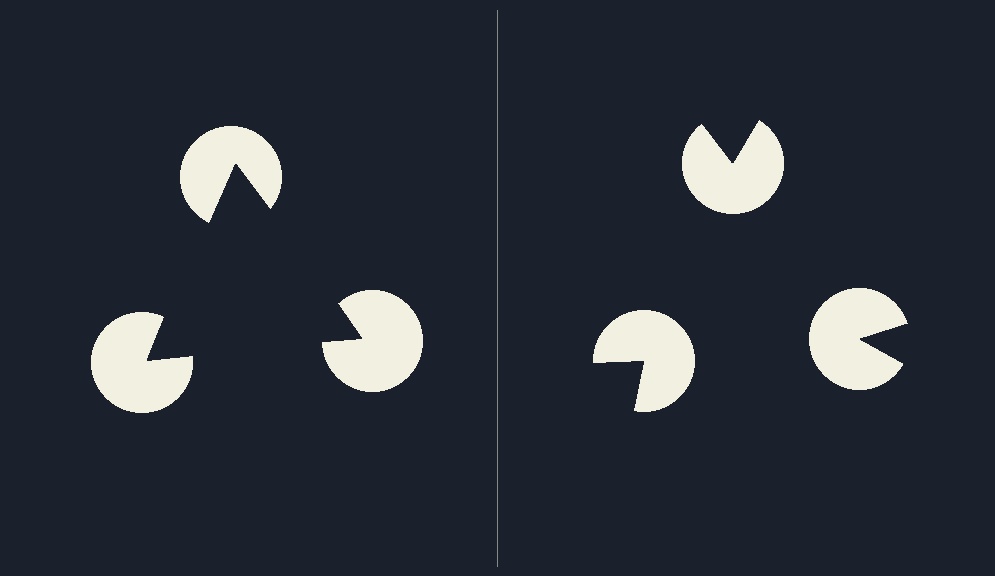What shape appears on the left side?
An illusory triangle.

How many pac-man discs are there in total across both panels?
6 — 3 on each side.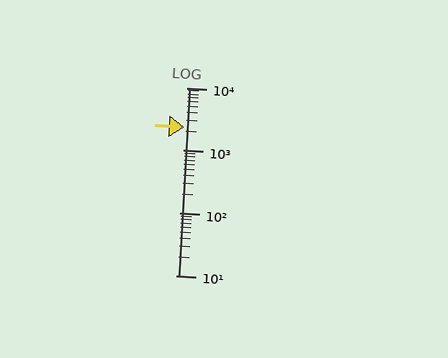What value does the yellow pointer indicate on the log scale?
The pointer indicates approximately 2300.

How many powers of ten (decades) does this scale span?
The scale spans 3 decades, from 10 to 10000.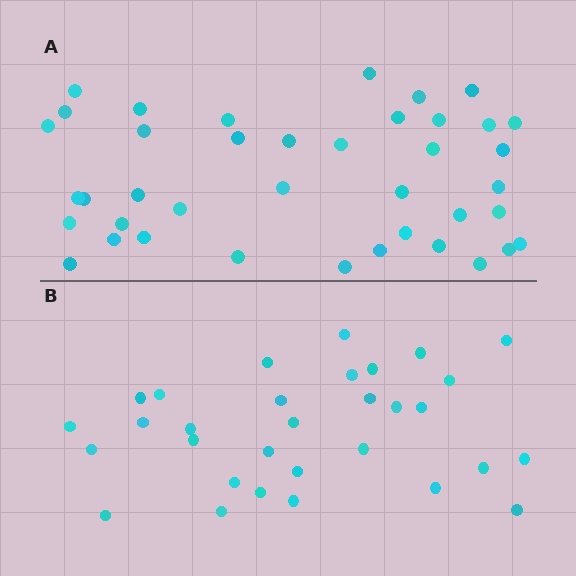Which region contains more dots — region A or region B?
Region A (the top region) has more dots.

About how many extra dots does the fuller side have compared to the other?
Region A has roughly 8 or so more dots than region B.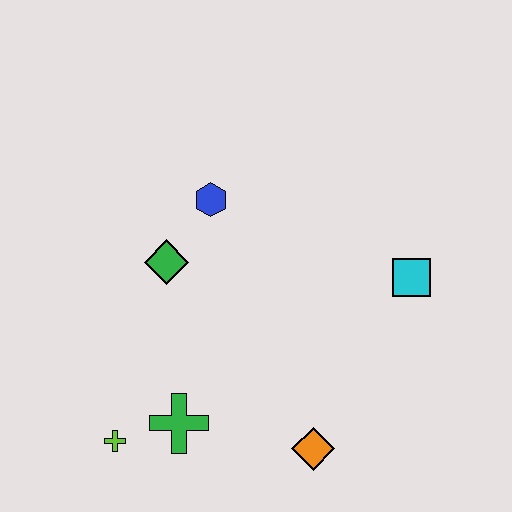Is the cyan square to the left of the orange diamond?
No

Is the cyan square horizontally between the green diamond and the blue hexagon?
No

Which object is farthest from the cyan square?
The lime cross is farthest from the cyan square.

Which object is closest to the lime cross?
The green cross is closest to the lime cross.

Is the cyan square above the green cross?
Yes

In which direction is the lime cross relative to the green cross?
The lime cross is to the left of the green cross.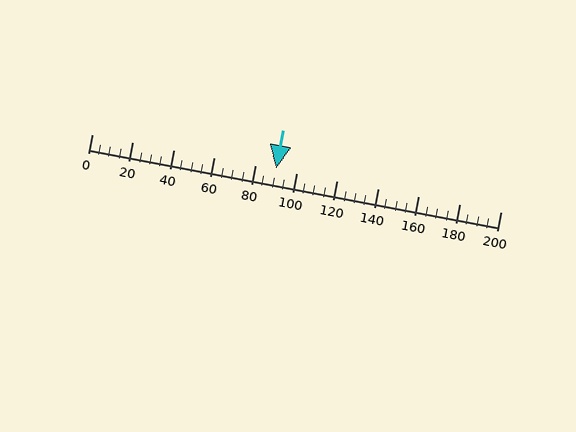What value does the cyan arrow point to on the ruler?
The cyan arrow points to approximately 90.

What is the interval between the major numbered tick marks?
The major tick marks are spaced 20 units apart.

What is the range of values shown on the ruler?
The ruler shows values from 0 to 200.